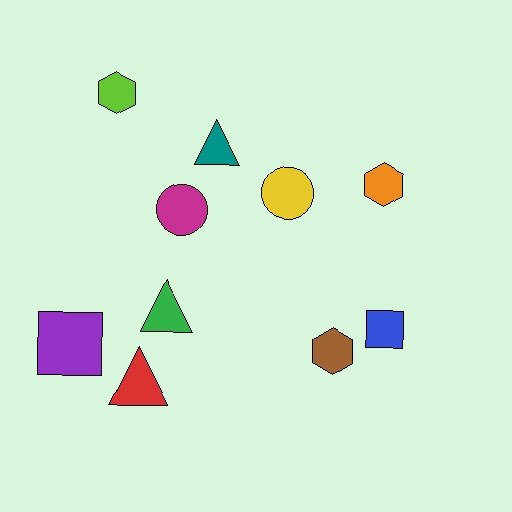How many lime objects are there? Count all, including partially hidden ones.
There is 1 lime object.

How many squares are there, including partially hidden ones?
There are 2 squares.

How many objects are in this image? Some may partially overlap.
There are 10 objects.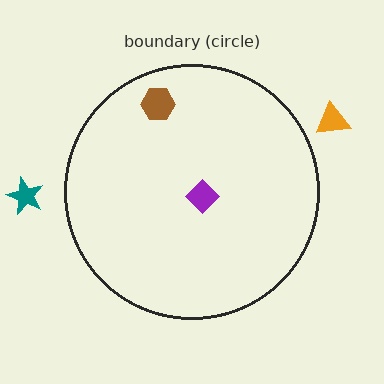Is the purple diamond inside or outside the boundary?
Inside.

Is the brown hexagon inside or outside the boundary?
Inside.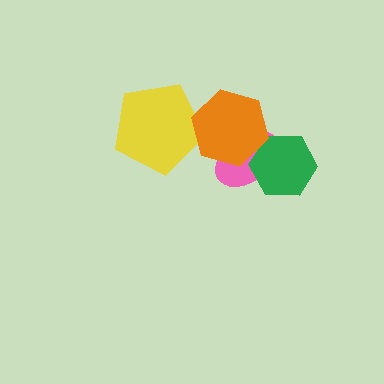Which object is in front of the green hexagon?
The orange hexagon is in front of the green hexagon.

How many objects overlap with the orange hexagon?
3 objects overlap with the orange hexagon.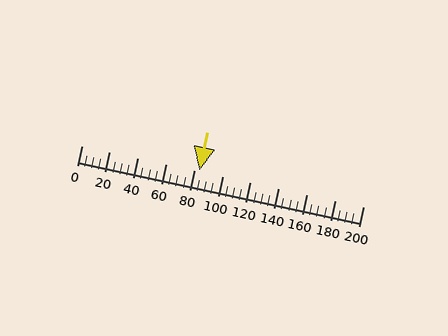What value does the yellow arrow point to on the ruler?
The yellow arrow points to approximately 84.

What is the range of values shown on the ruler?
The ruler shows values from 0 to 200.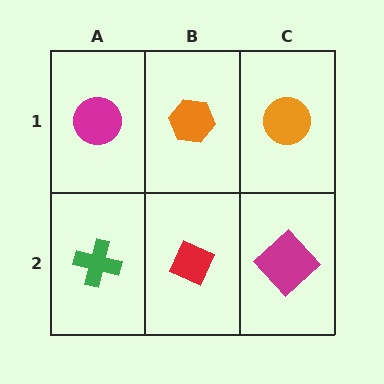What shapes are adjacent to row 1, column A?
A green cross (row 2, column A), an orange hexagon (row 1, column B).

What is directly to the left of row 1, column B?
A magenta circle.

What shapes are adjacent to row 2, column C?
An orange circle (row 1, column C), a red diamond (row 2, column B).